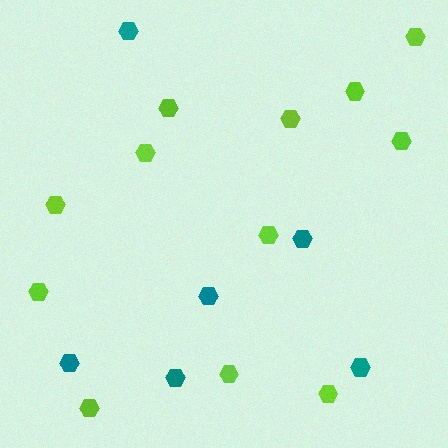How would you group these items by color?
There are 2 groups: one group of teal hexagons (6) and one group of lime hexagons (12).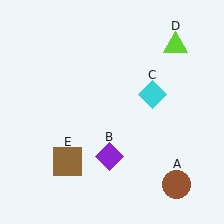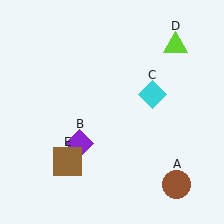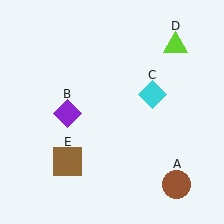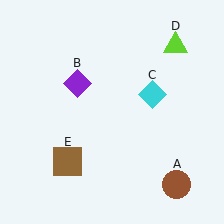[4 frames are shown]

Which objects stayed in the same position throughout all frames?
Brown circle (object A) and cyan diamond (object C) and lime triangle (object D) and brown square (object E) remained stationary.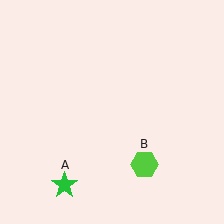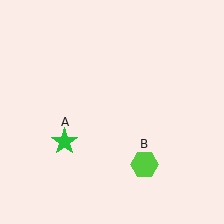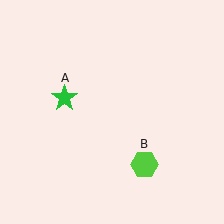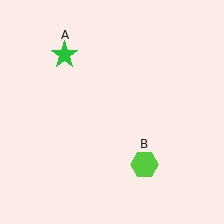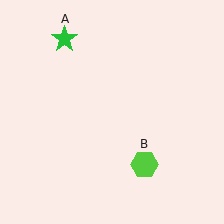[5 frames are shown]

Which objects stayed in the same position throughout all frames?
Lime hexagon (object B) remained stationary.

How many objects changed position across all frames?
1 object changed position: green star (object A).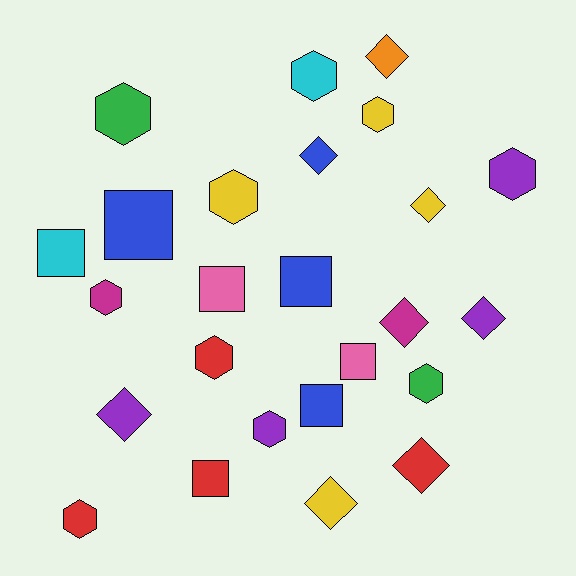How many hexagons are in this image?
There are 10 hexagons.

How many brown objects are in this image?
There are no brown objects.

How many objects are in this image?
There are 25 objects.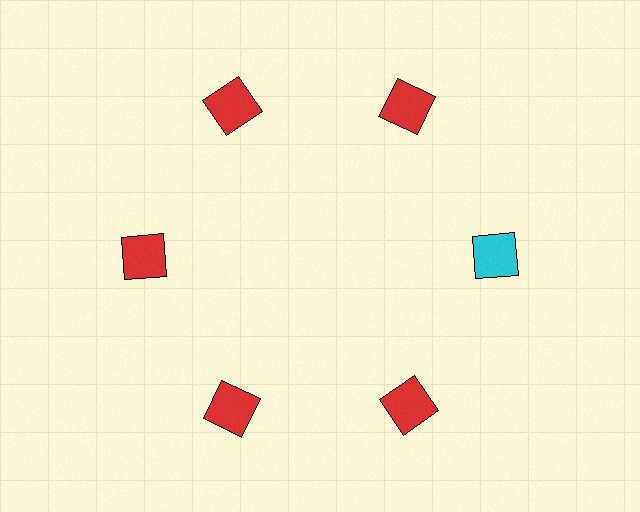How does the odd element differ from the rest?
It has a different color: cyan instead of red.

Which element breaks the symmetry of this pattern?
The cyan square at roughly the 3 o'clock position breaks the symmetry. All other shapes are red squares.